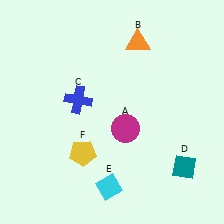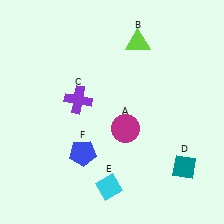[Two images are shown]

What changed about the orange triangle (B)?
In Image 1, B is orange. In Image 2, it changed to lime.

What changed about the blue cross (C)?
In Image 1, C is blue. In Image 2, it changed to purple.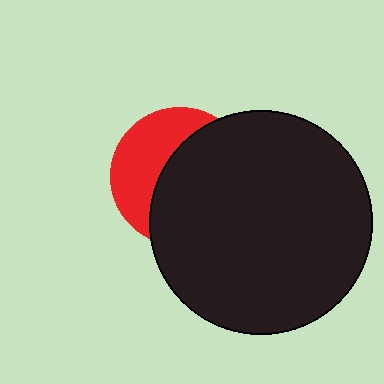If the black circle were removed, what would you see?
You would see the complete red circle.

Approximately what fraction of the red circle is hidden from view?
Roughly 60% of the red circle is hidden behind the black circle.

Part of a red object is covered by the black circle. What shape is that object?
It is a circle.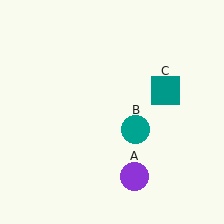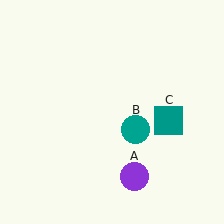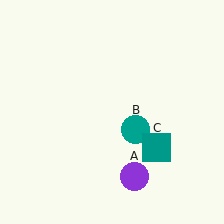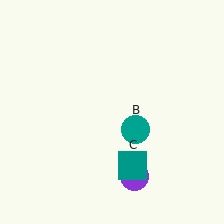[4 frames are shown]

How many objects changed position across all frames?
1 object changed position: teal square (object C).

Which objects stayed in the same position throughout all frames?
Purple circle (object A) and teal circle (object B) remained stationary.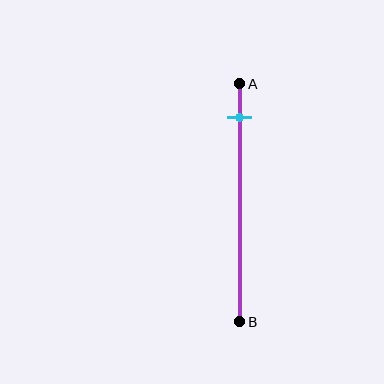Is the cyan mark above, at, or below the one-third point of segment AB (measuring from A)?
The cyan mark is above the one-third point of segment AB.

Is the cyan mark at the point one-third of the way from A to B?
No, the mark is at about 15% from A, not at the 33% one-third point.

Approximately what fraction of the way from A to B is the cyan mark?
The cyan mark is approximately 15% of the way from A to B.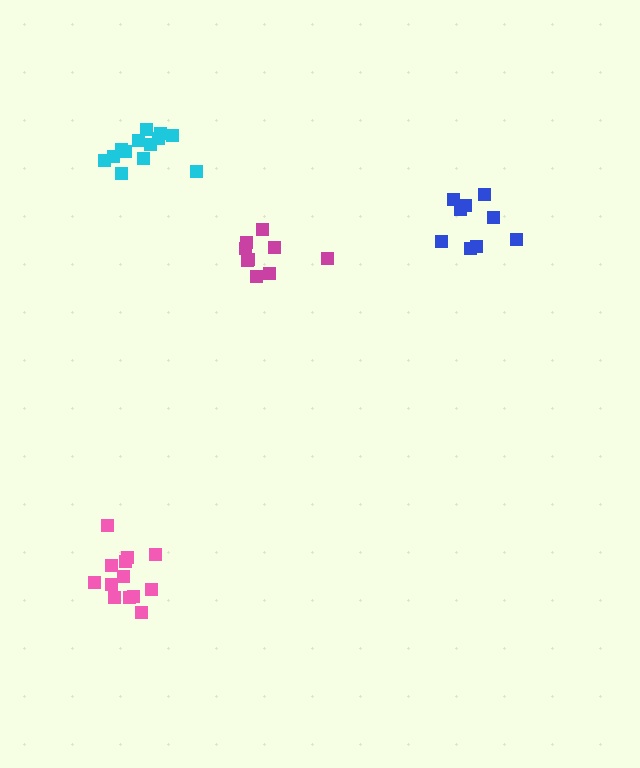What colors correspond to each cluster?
The clusters are colored: magenta, pink, cyan, blue.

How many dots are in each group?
Group 1: 9 dots, Group 2: 13 dots, Group 3: 13 dots, Group 4: 9 dots (44 total).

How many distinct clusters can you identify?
There are 4 distinct clusters.